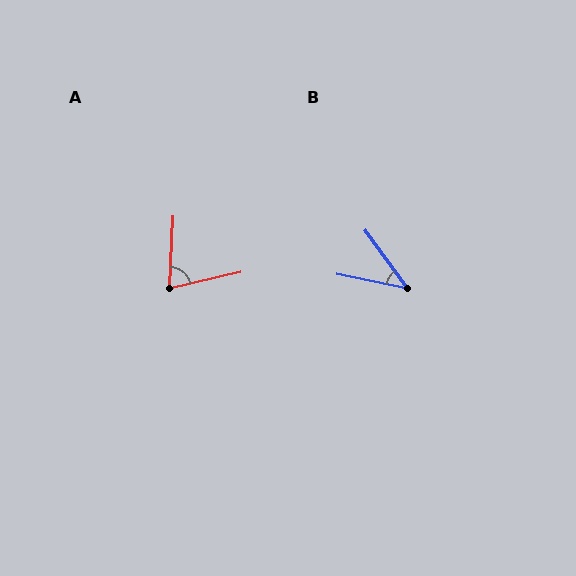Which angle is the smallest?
B, at approximately 42 degrees.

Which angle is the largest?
A, at approximately 75 degrees.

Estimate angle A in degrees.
Approximately 75 degrees.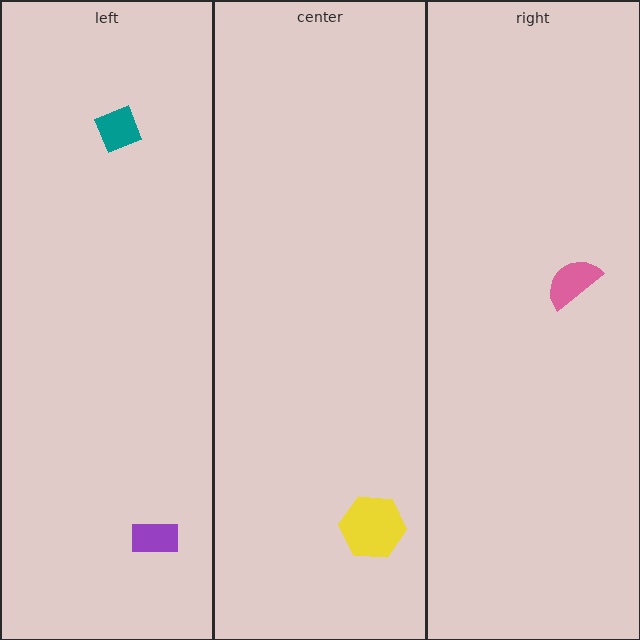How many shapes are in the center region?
1.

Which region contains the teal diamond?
The left region.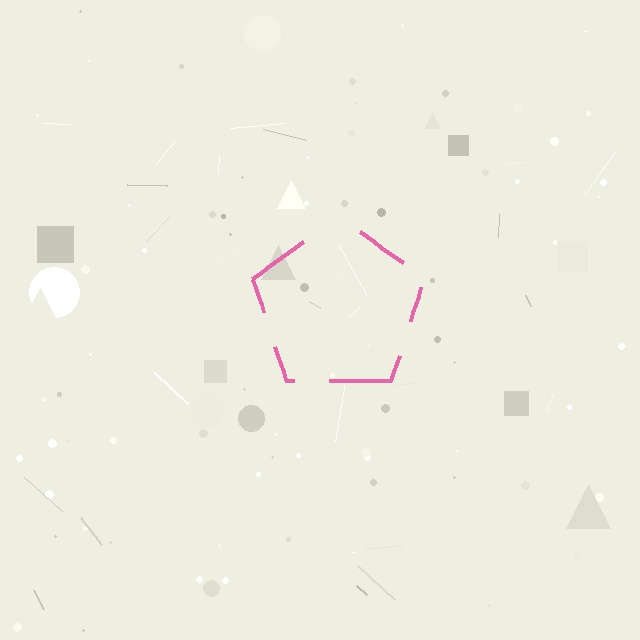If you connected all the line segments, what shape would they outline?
They would outline a pentagon.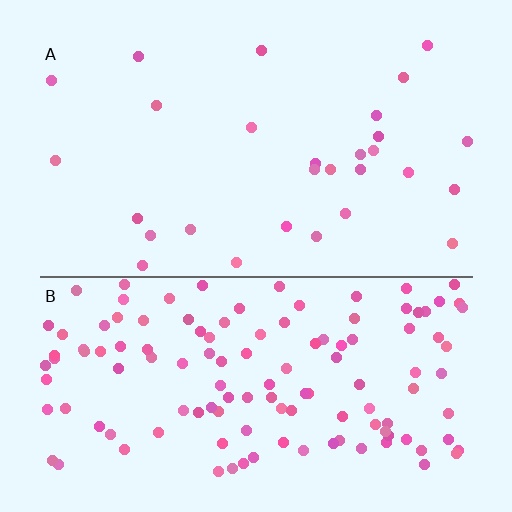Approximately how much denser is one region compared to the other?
Approximately 4.5× — region B over region A.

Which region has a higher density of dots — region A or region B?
B (the bottom).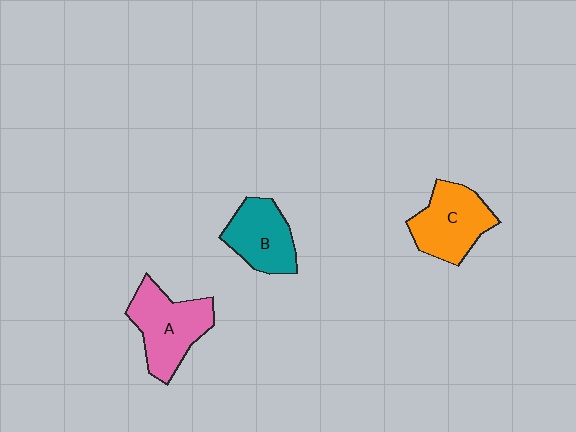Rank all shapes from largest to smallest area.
From largest to smallest: A (pink), C (orange), B (teal).